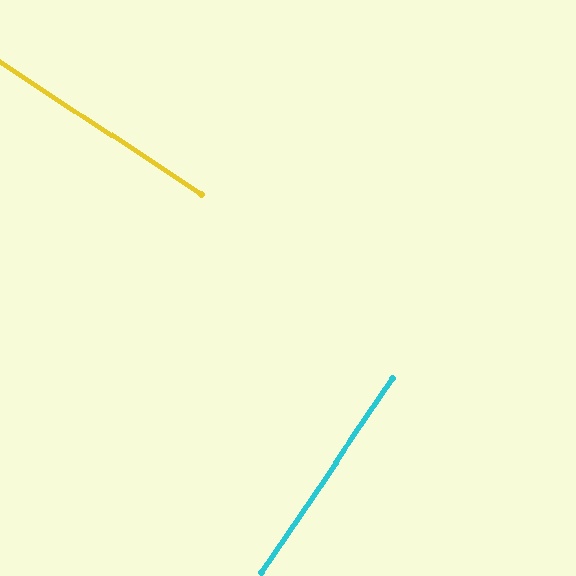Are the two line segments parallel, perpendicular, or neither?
Perpendicular — they meet at approximately 89°.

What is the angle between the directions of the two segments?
Approximately 89 degrees.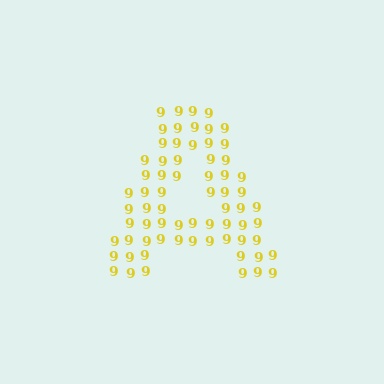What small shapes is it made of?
It is made of small digit 9's.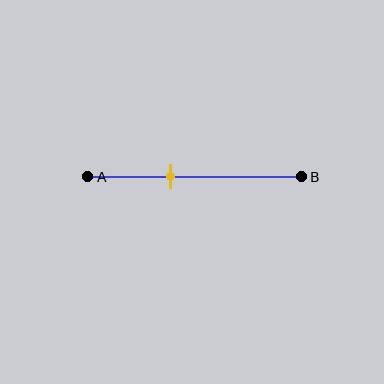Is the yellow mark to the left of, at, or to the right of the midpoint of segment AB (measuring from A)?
The yellow mark is to the left of the midpoint of segment AB.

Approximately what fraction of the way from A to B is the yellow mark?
The yellow mark is approximately 40% of the way from A to B.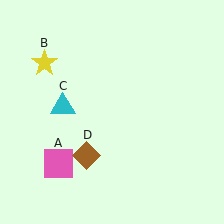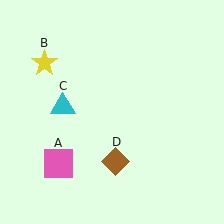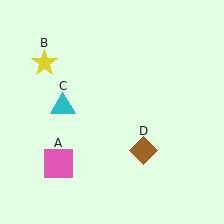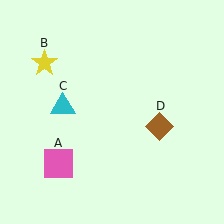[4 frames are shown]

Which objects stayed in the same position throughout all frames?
Pink square (object A) and yellow star (object B) and cyan triangle (object C) remained stationary.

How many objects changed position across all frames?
1 object changed position: brown diamond (object D).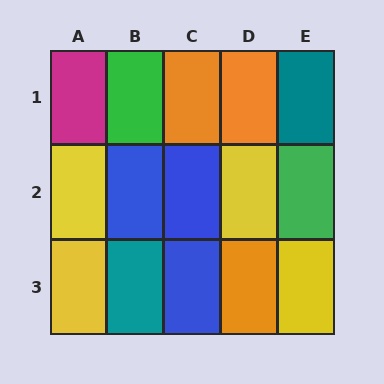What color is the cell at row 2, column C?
Blue.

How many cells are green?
2 cells are green.